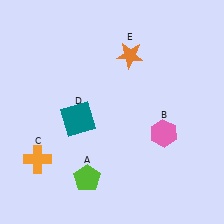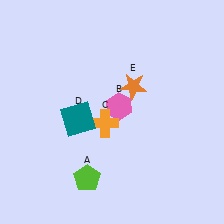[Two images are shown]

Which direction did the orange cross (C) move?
The orange cross (C) moved right.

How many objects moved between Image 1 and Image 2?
3 objects moved between the two images.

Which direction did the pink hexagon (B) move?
The pink hexagon (B) moved left.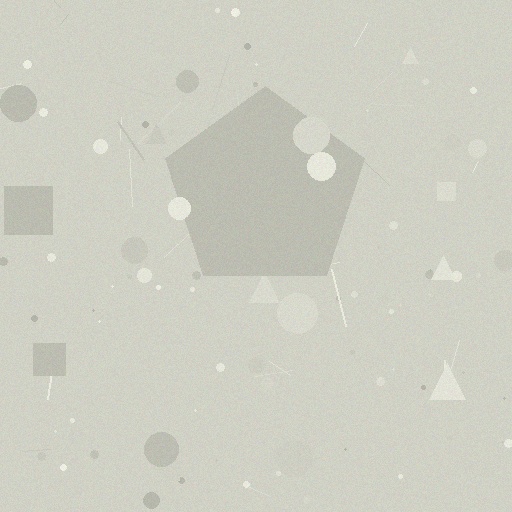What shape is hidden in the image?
A pentagon is hidden in the image.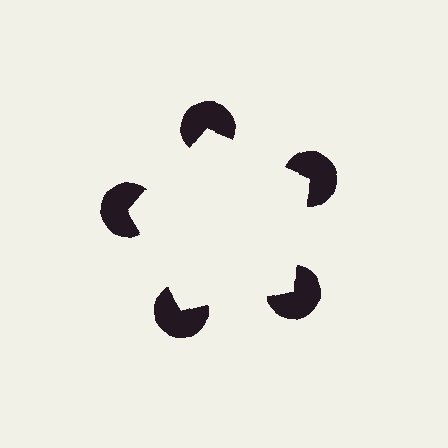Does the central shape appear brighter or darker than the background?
It typically appears slightly brighter than the background, even though no actual brightness change is drawn.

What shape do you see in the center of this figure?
An illusory pentagon — its edges are inferred from the aligned wedge cuts in the pac-man discs, not physically drawn.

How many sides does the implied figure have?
5 sides.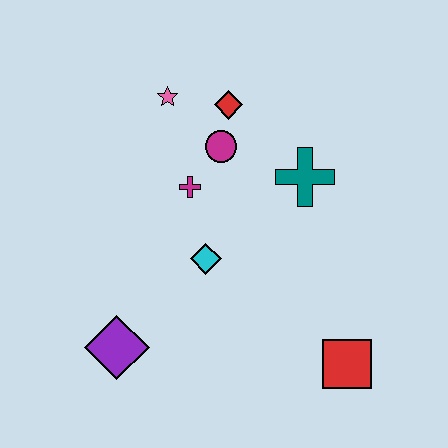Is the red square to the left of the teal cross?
No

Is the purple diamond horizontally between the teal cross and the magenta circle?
No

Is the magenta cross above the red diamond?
No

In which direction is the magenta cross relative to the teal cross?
The magenta cross is to the left of the teal cross.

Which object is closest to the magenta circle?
The red diamond is closest to the magenta circle.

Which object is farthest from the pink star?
The red square is farthest from the pink star.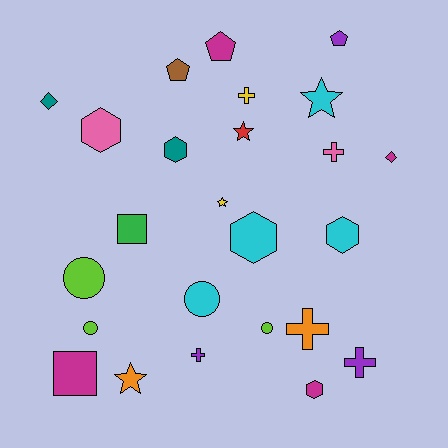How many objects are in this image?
There are 25 objects.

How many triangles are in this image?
There are no triangles.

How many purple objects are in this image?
There are 3 purple objects.